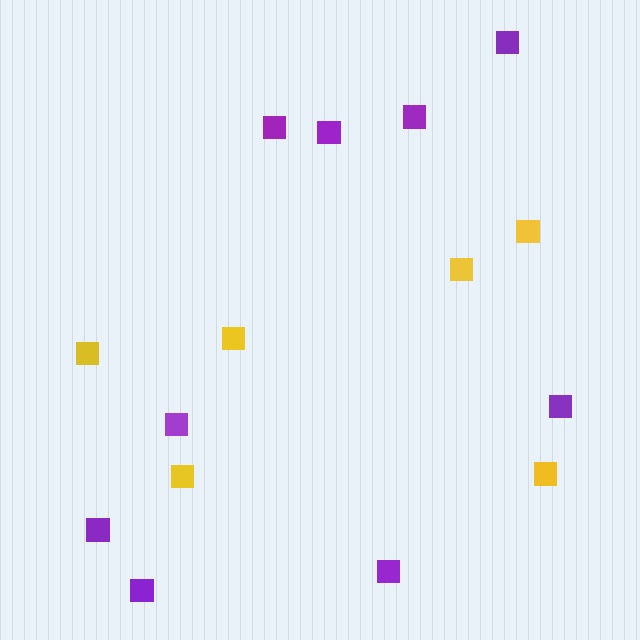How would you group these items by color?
There are 2 groups: one group of yellow squares (6) and one group of purple squares (9).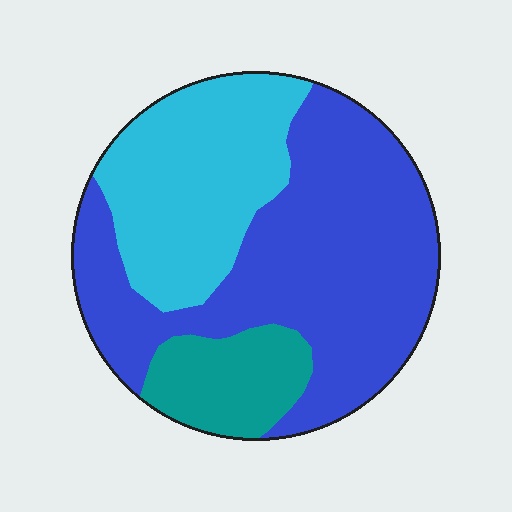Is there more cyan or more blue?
Blue.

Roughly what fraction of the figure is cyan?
Cyan covers 31% of the figure.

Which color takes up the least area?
Teal, at roughly 15%.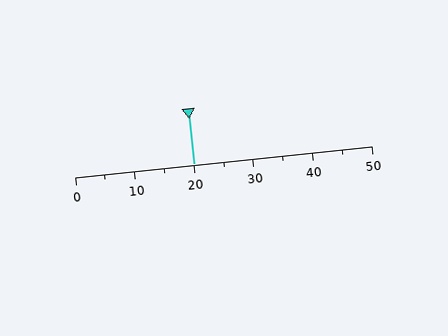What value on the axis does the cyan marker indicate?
The marker indicates approximately 20.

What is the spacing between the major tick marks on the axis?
The major ticks are spaced 10 apart.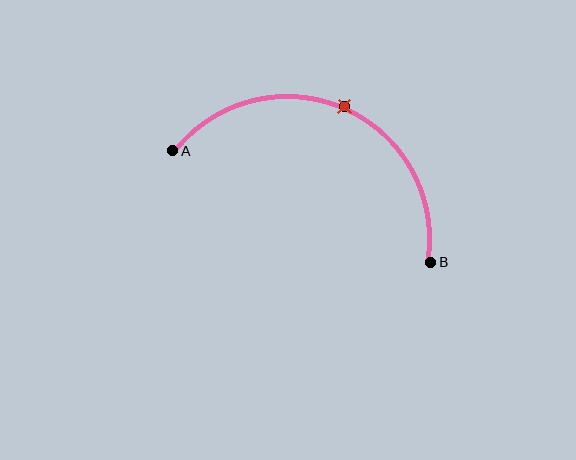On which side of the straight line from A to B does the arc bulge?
The arc bulges above the straight line connecting A and B.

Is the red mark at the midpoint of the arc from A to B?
Yes. The red mark lies on the arc at equal arc-length from both A and B — it is the arc midpoint.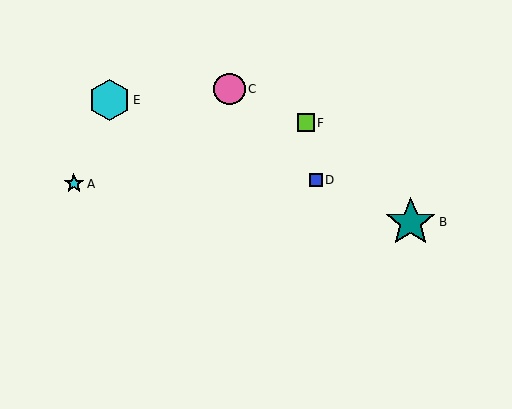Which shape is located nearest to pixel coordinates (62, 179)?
The cyan star (labeled A) at (74, 184) is nearest to that location.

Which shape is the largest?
The teal star (labeled B) is the largest.